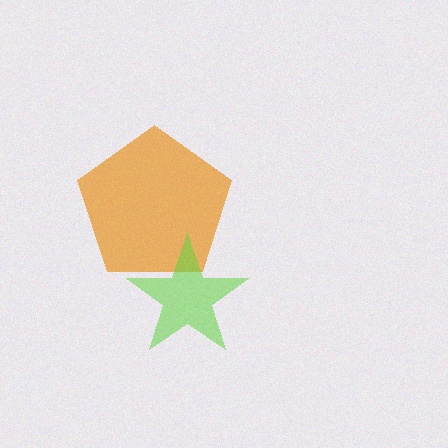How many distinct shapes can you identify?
There are 2 distinct shapes: an orange pentagon, a lime star.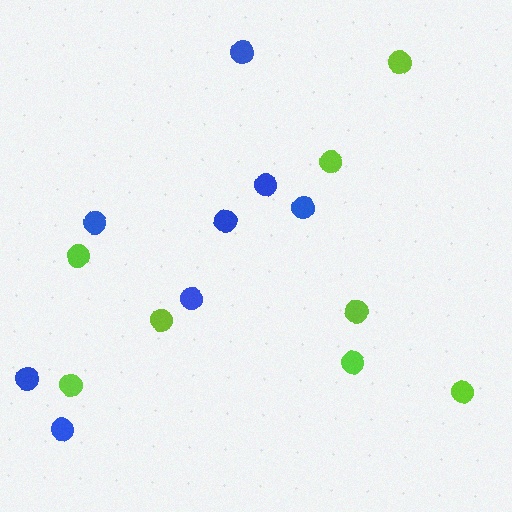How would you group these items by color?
There are 2 groups: one group of blue circles (8) and one group of lime circles (8).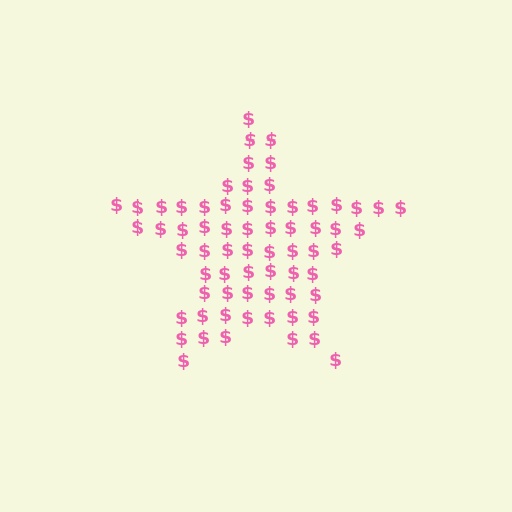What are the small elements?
The small elements are dollar signs.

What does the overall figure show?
The overall figure shows a star.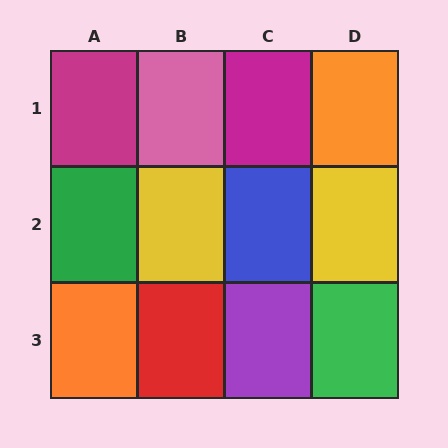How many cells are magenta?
2 cells are magenta.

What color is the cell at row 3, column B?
Red.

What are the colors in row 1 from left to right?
Magenta, pink, magenta, orange.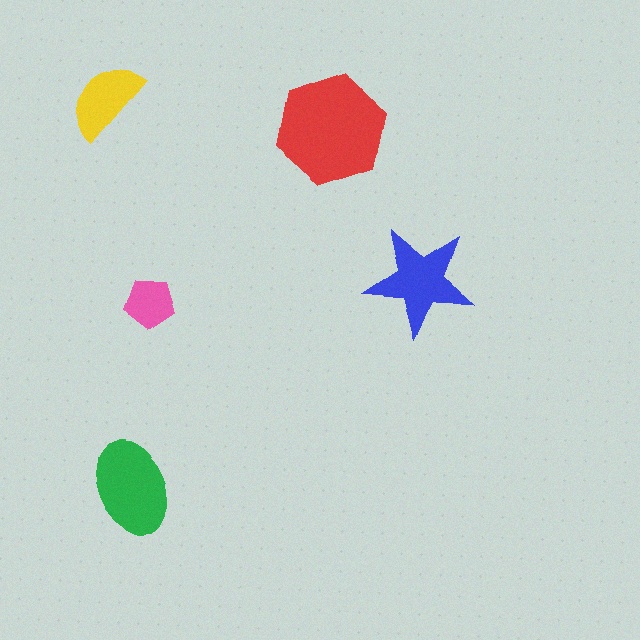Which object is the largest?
The red hexagon.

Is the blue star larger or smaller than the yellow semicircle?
Larger.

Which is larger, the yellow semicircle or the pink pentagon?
The yellow semicircle.